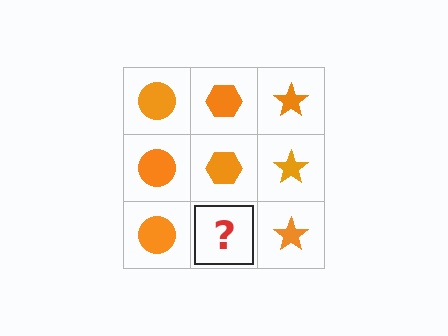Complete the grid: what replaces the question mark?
The question mark should be replaced with an orange hexagon.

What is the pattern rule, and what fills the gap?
The rule is that each column has a consistent shape. The gap should be filled with an orange hexagon.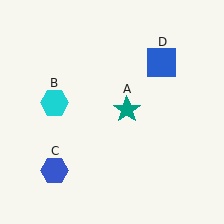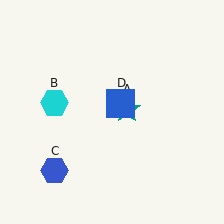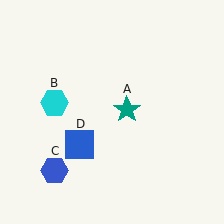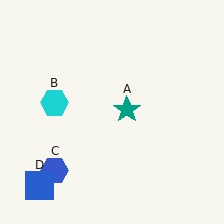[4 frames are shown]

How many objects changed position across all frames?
1 object changed position: blue square (object D).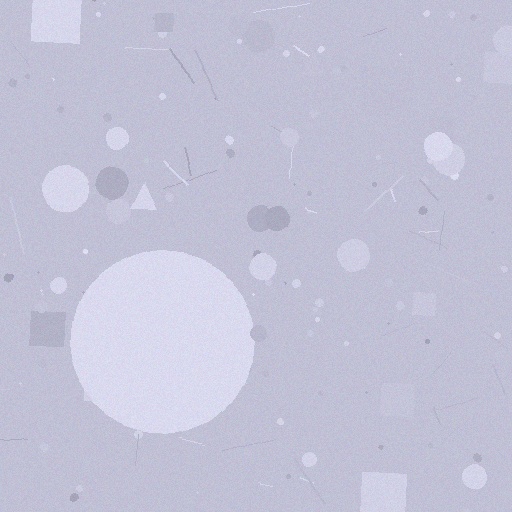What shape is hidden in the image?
A circle is hidden in the image.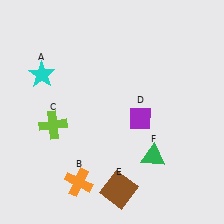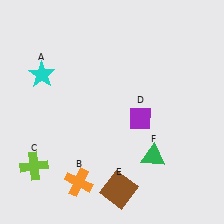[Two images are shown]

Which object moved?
The lime cross (C) moved down.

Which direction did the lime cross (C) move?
The lime cross (C) moved down.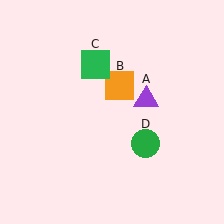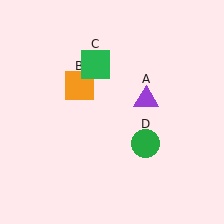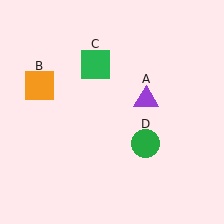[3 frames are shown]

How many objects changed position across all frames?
1 object changed position: orange square (object B).